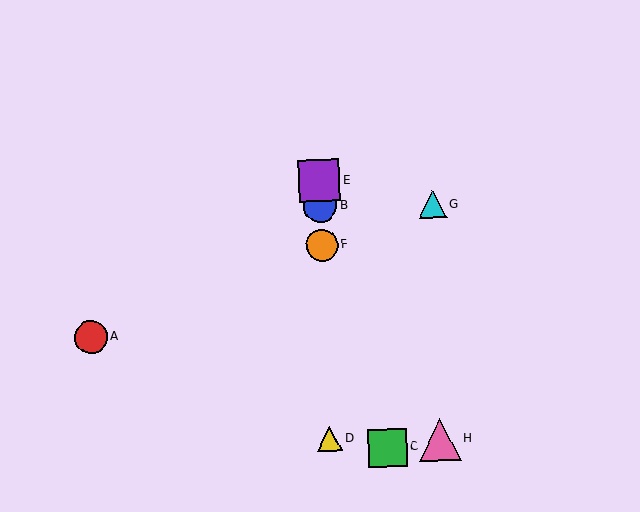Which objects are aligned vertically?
Objects B, D, E, F are aligned vertically.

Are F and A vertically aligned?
No, F is at x≈322 and A is at x≈91.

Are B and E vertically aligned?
Yes, both are at x≈320.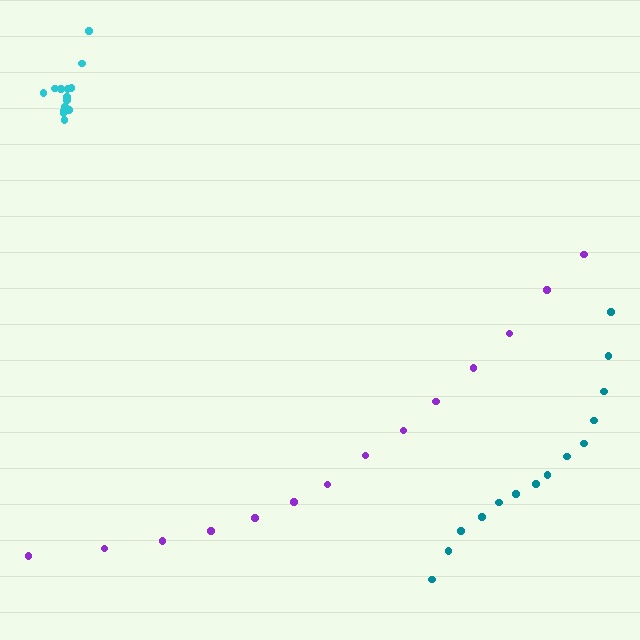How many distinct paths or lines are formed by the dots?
There are 3 distinct paths.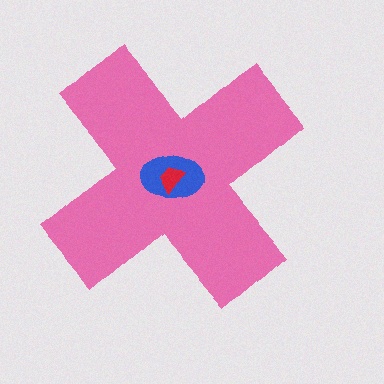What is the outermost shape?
The pink cross.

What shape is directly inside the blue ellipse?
The red trapezoid.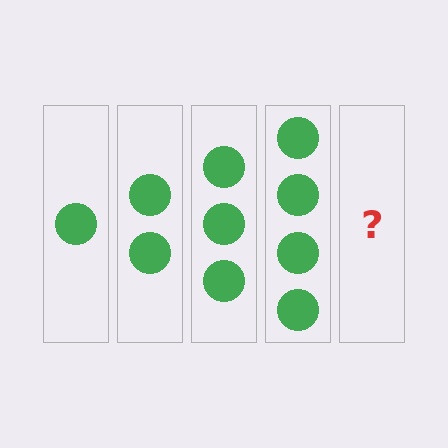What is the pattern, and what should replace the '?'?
The pattern is that each step adds one more circle. The '?' should be 5 circles.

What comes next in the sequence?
The next element should be 5 circles.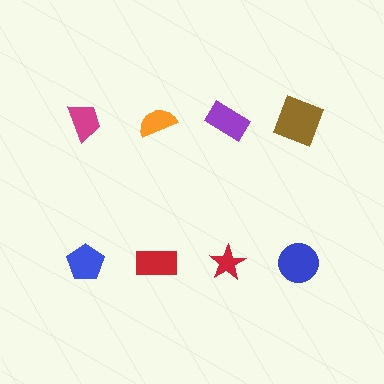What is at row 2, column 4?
A blue circle.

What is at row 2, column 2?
A red rectangle.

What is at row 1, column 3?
A purple rectangle.